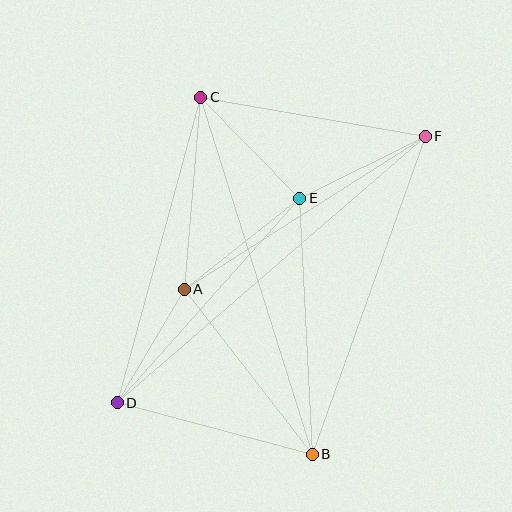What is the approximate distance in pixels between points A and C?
The distance between A and C is approximately 193 pixels.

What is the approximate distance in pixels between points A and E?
The distance between A and E is approximately 147 pixels.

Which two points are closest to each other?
Points A and D are closest to each other.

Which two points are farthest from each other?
Points D and F are farthest from each other.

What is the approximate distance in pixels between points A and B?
The distance between A and B is approximately 209 pixels.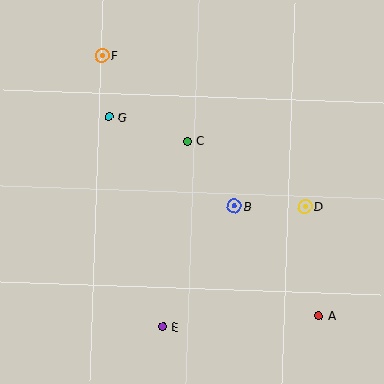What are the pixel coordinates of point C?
Point C is at (187, 141).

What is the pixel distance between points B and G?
The distance between B and G is 154 pixels.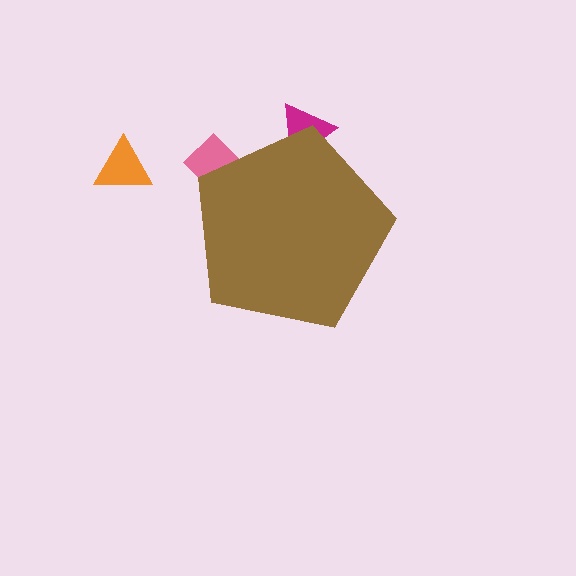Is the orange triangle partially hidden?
No, the orange triangle is fully visible.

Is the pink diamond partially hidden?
Yes, the pink diamond is partially hidden behind the brown pentagon.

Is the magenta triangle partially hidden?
Yes, the magenta triangle is partially hidden behind the brown pentagon.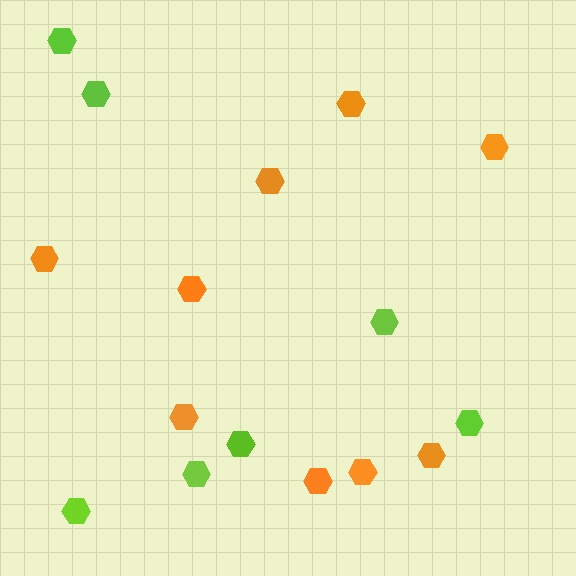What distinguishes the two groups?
There are 2 groups: one group of orange hexagons (9) and one group of lime hexagons (7).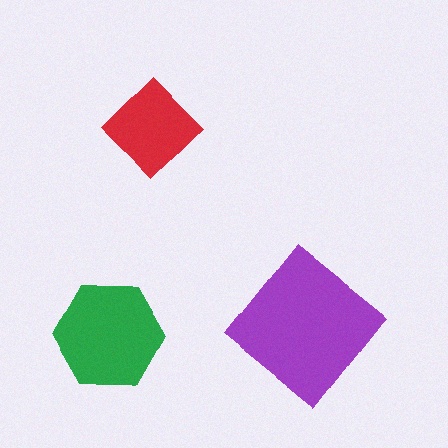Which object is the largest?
The purple diamond.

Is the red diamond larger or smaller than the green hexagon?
Smaller.